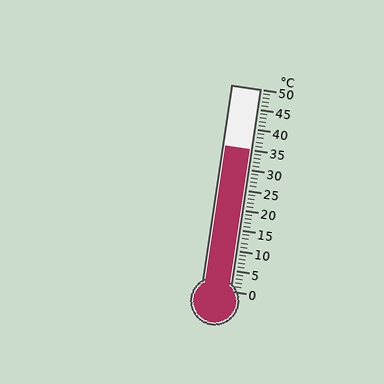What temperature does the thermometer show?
The thermometer shows approximately 35°C.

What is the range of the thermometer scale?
The thermometer scale ranges from 0°C to 50°C.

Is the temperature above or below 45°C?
The temperature is below 45°C.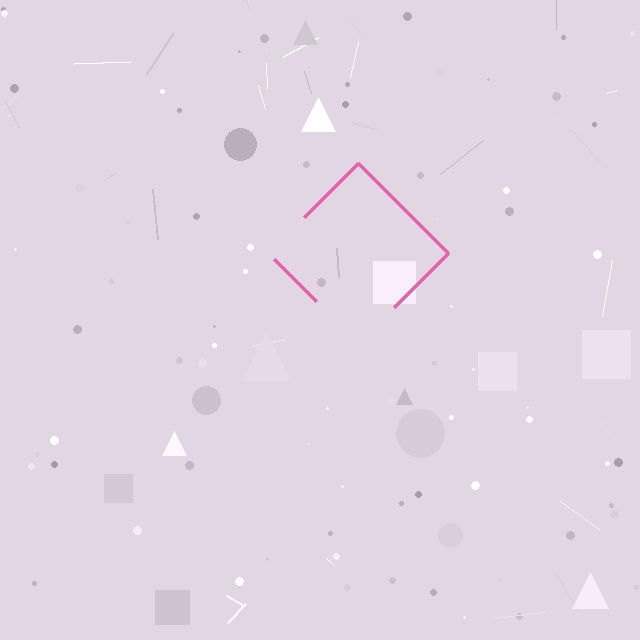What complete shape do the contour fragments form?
The contour fragments form a diamond.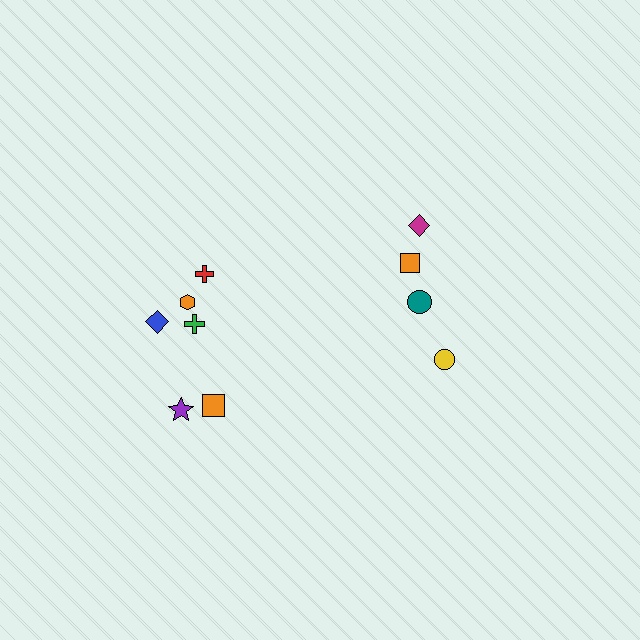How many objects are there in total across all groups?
There are 10 objects.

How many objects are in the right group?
There are 4 objects.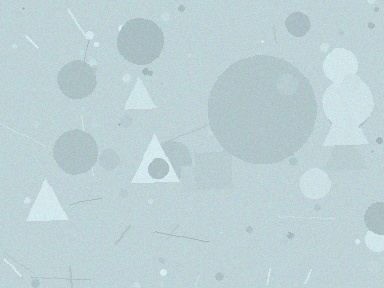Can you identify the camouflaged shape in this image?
The camouflaged shape is a circle.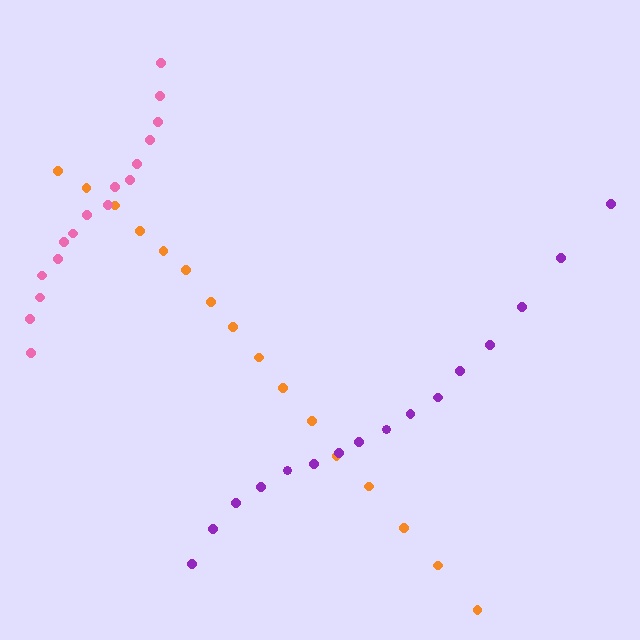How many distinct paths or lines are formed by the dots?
There are 3 distinct paths.